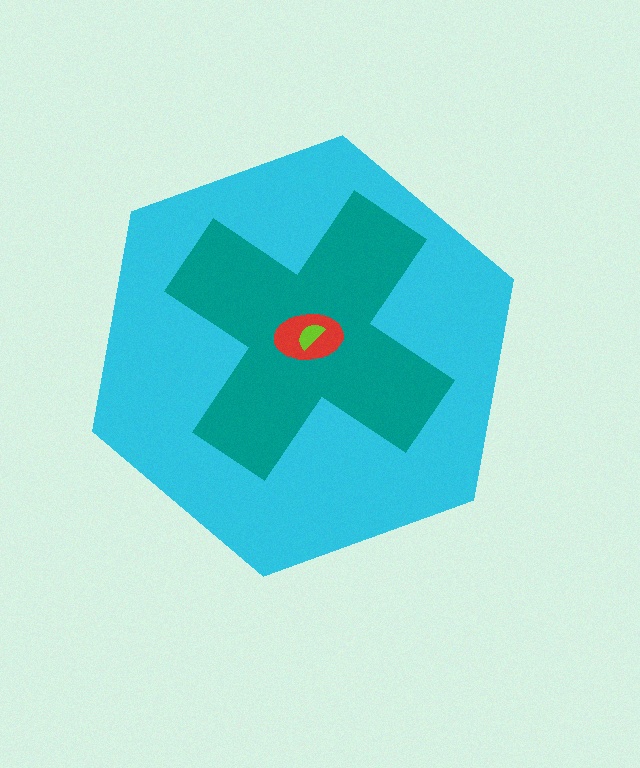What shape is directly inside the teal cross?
The red ellipse.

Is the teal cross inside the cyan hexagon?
Yes.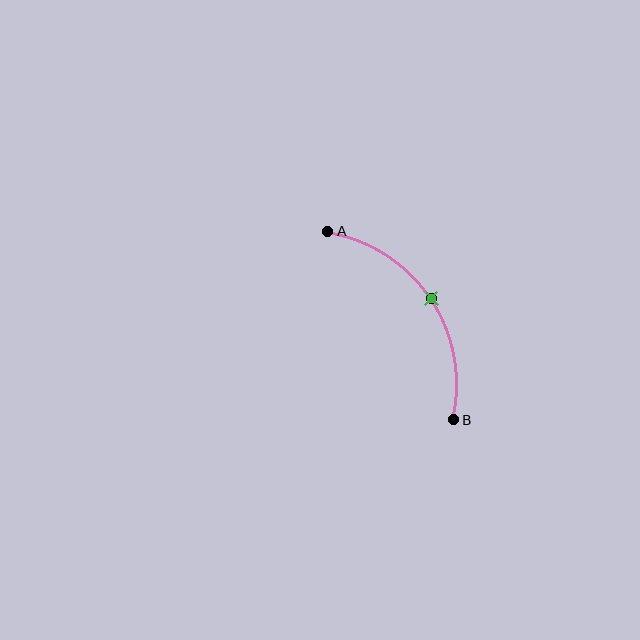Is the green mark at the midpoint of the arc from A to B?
Yes. The green mark lies on the arc at equal arc-length from both A and B — it is the arc midpoint.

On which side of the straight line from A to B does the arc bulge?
The arc bulges to the right of the straight line connecting A and B.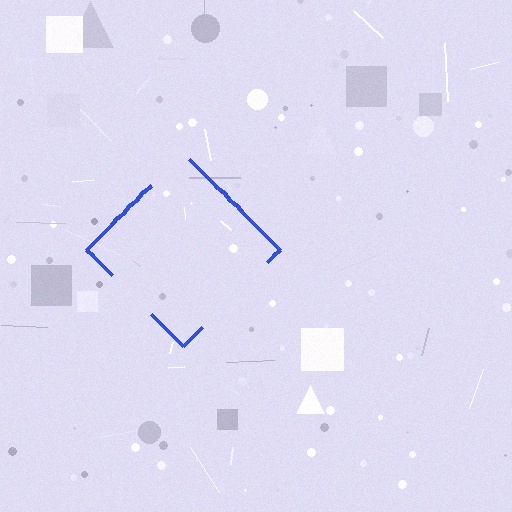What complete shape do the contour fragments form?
The contour fragments form a diamond.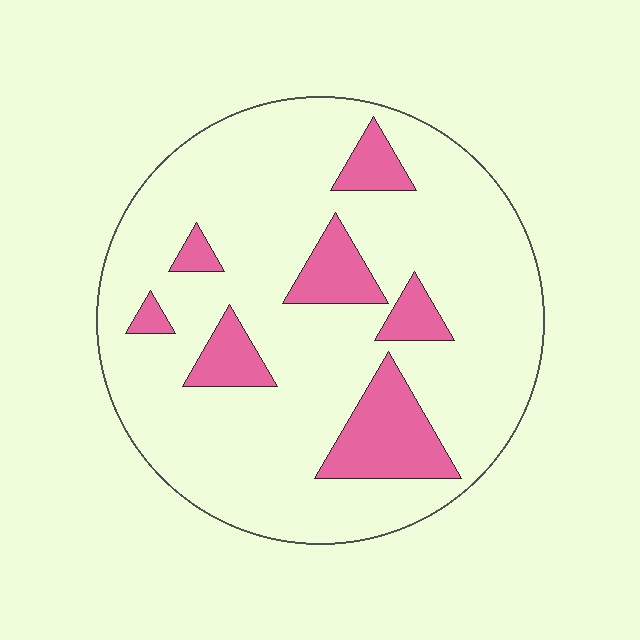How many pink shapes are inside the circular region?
7.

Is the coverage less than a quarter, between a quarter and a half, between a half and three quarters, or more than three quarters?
Less than a quarter.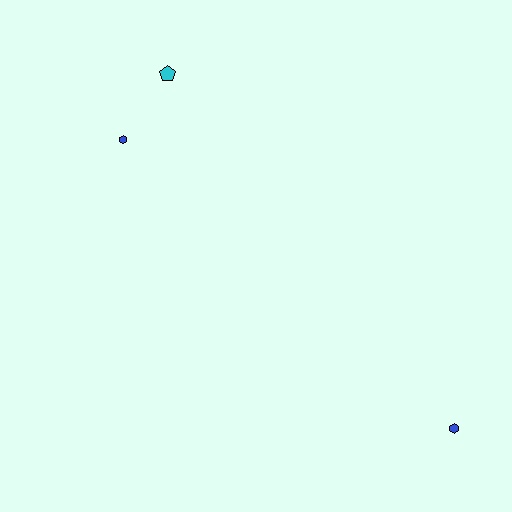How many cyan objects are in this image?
There is 1 cyan object.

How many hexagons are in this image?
There are 2 hexagons.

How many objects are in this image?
There are 3 objects.